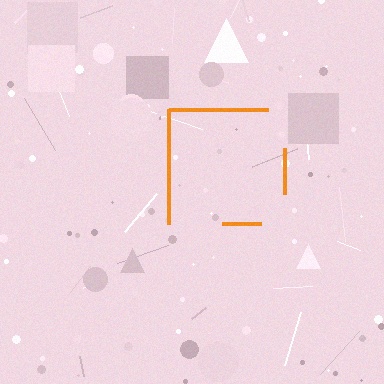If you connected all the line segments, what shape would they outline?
They would outline a square.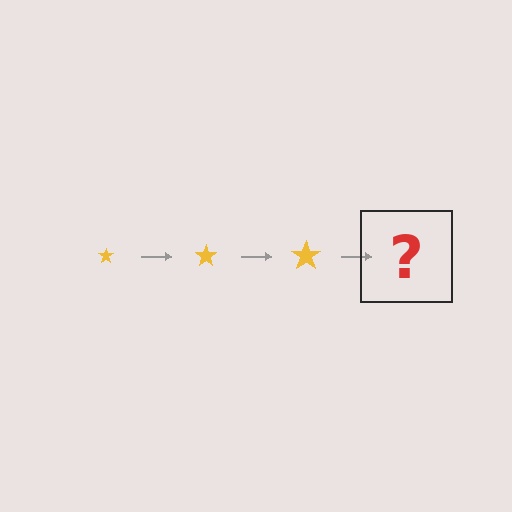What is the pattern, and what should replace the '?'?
The pattern is that the star gets progressively larger each step. The '?' should be a yellow star, larger than the previous one.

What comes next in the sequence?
The next element should be a yellow star, larger than the previous one.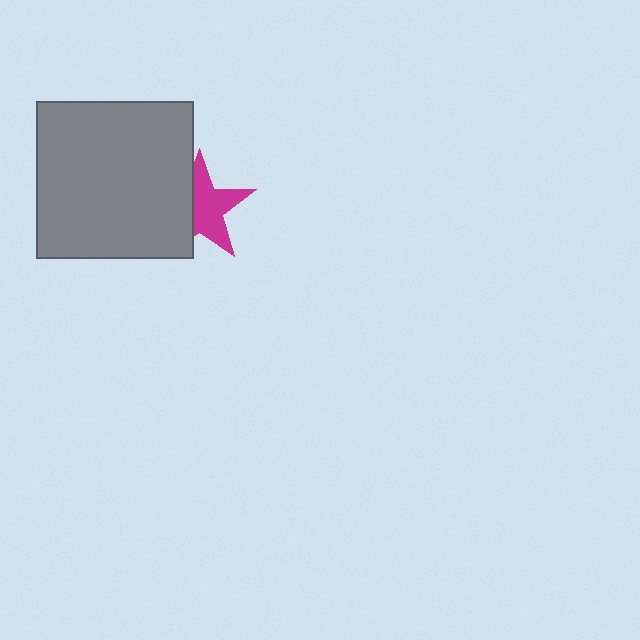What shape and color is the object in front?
The object in front is a gray square.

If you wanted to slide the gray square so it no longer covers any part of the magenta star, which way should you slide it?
Slide it left — that is the most direct way to separate the two shapes.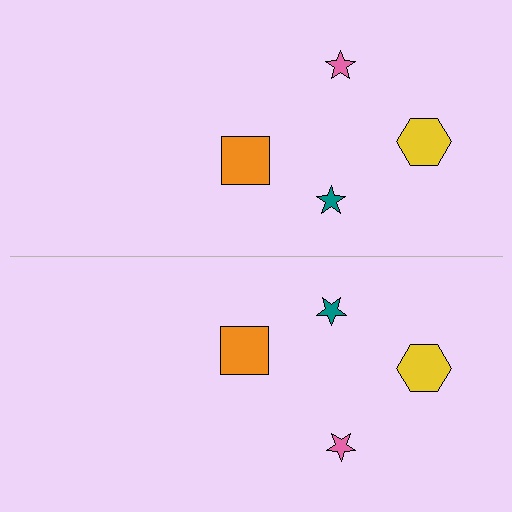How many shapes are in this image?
There are 8 shapes in this image.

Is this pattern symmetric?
Yes, this pattern has bilateral (reflection) symmetry.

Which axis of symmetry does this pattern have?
The pattern has a horizontal axis of symmetry running through the center of the image.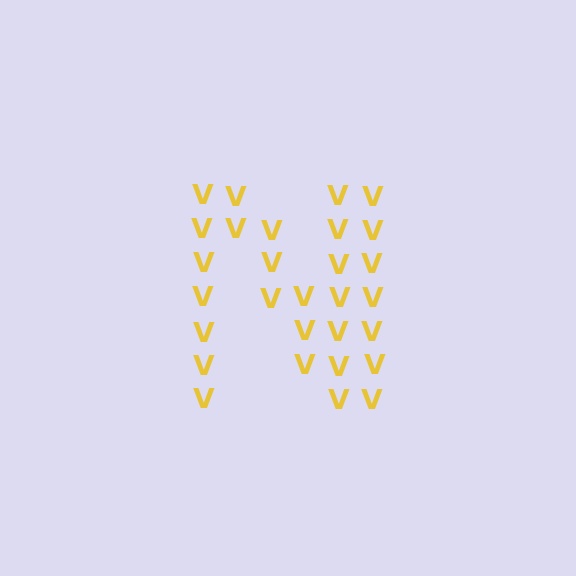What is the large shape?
The large shape is the letter N.